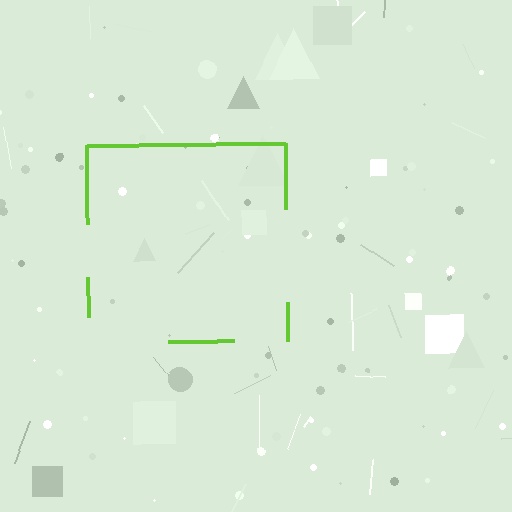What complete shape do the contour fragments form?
The contour fragments form a square.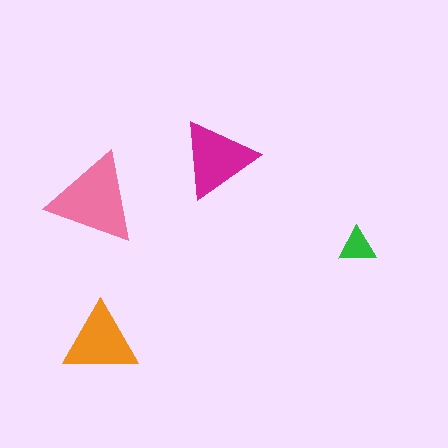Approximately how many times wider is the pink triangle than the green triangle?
About 2.5 times wider.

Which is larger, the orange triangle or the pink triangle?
The pink one.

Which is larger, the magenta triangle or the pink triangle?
The pink one.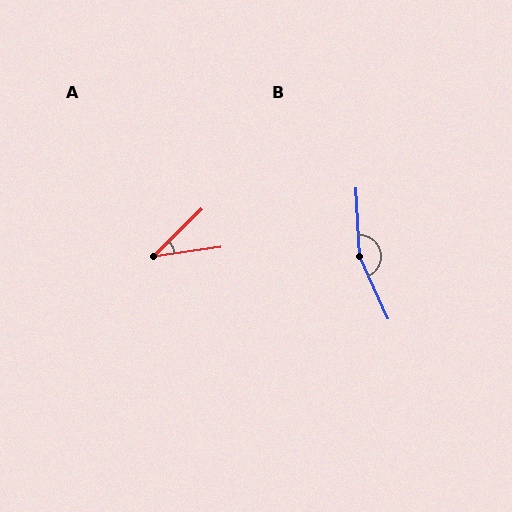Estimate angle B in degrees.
Approximately 159 degrees.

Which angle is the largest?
B, at approximately 159 degrees.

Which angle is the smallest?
A, at approximately 36 degrees.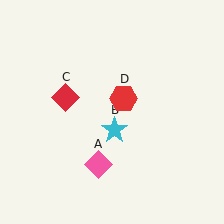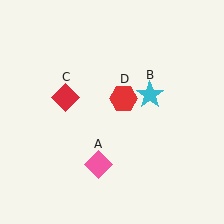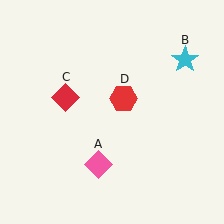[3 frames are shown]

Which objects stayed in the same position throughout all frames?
Pink diamond (object A) and red diamond (object C) and red hexagon (object D) remained stationary.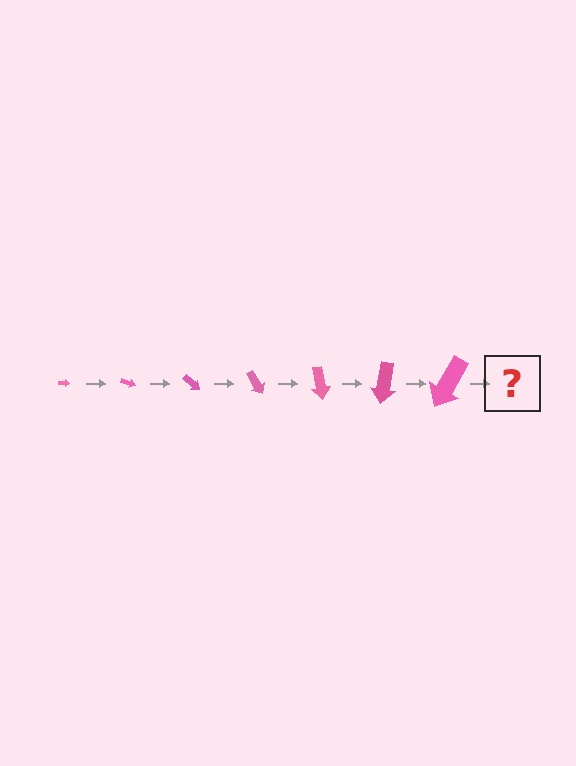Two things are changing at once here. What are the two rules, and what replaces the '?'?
The two rules are that the arrow grows larger each step and it rotates 20 degrees each step. The '?' should be an arrow, larger than the previous one and rotated 140 degrees from the start.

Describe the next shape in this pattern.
It should be an arrow, larger than the previous one and rotated 140 degrees from the start.